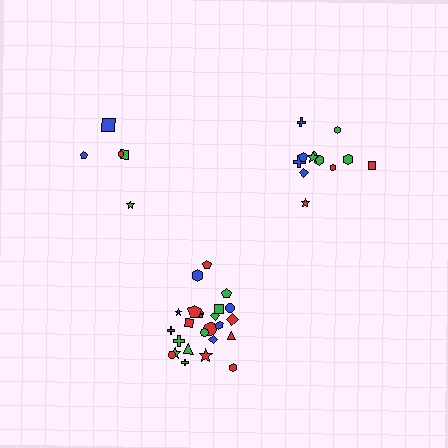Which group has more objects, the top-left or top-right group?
The top-right group.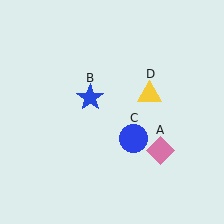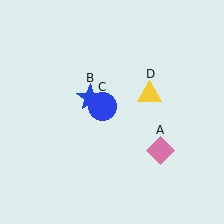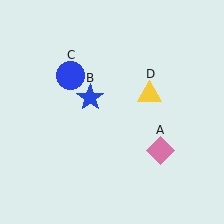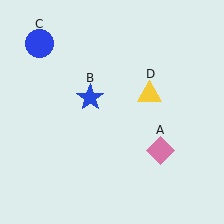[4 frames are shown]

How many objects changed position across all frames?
1 object changed position: blue circle (object C).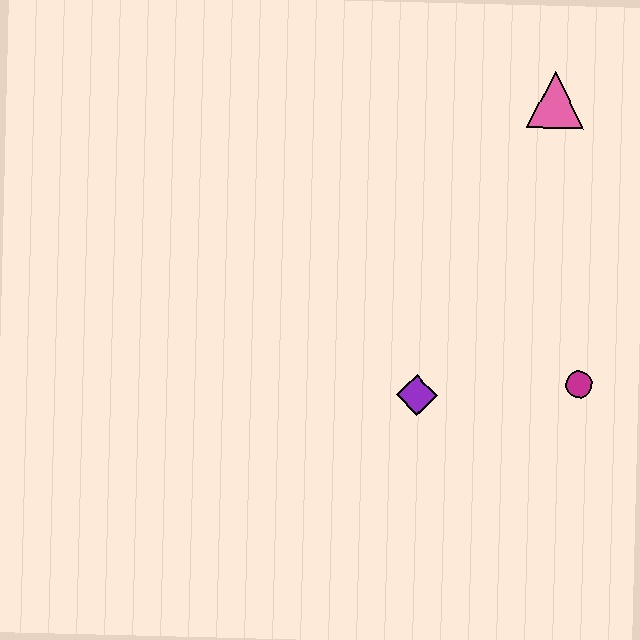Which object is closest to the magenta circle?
The purple diamond is closest to the magenta circle.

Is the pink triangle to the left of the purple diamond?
No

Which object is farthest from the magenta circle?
The pink triangle is farthest from the magenta circle.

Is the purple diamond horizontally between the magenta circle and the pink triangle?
No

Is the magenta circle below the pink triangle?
Yes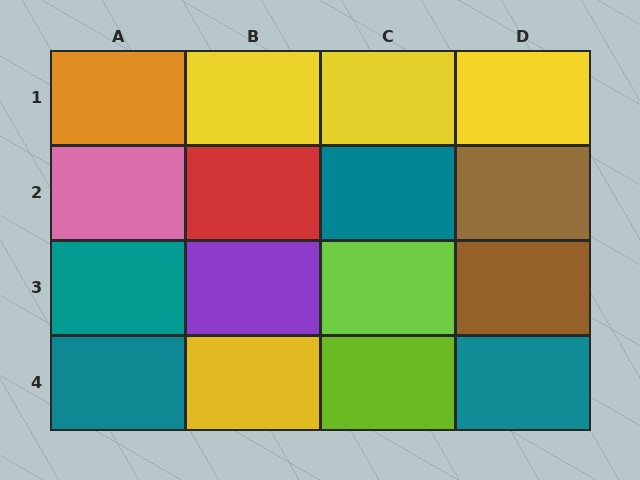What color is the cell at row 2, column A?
Pink.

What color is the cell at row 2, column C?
Teal.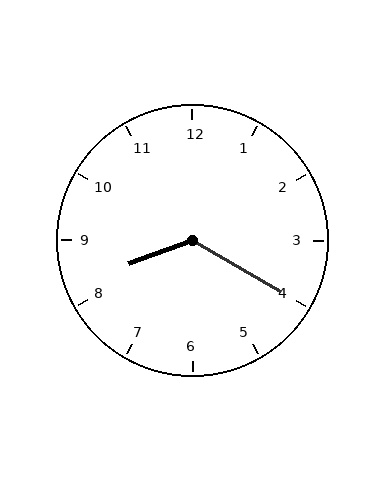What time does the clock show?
8:20.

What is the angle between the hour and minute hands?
Approximately 130 degrees.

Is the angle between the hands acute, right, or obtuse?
It is obtuse.